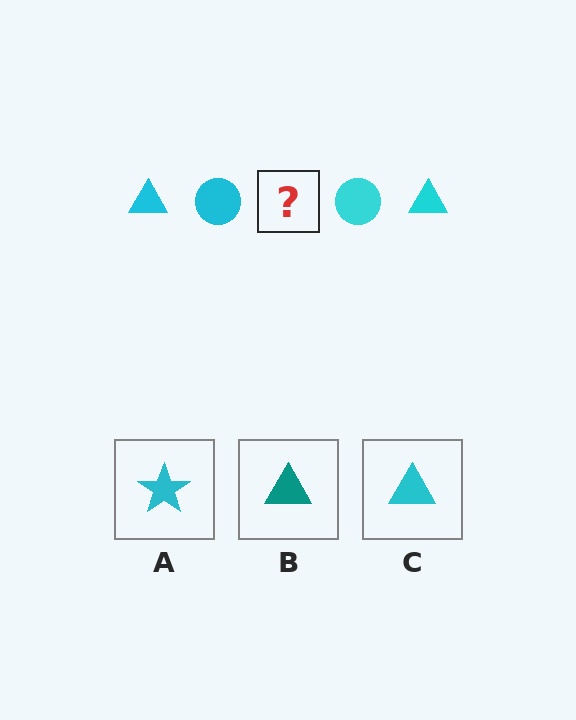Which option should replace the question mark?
Option C.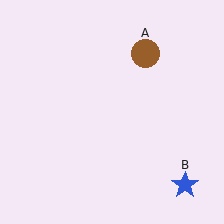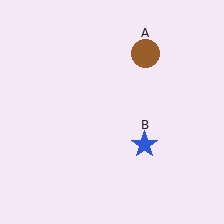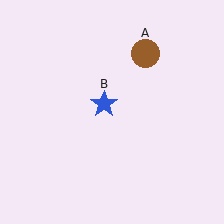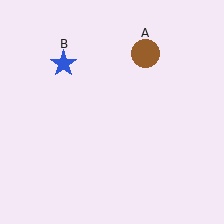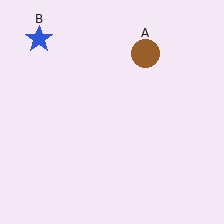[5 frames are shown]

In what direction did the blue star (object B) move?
The blue star (object B) moved up and to the left.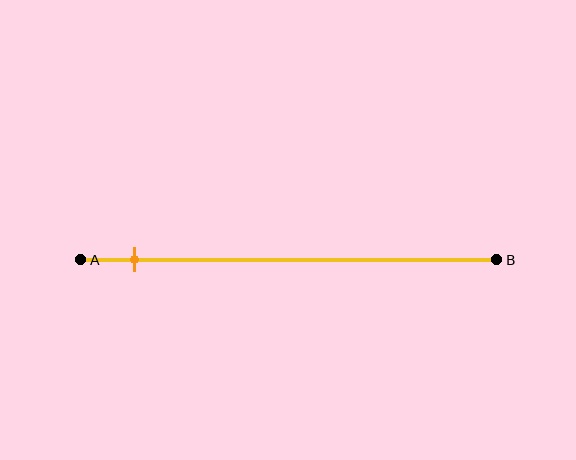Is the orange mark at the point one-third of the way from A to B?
No, the mark is at about 15% from A, not at the 33% one-third point.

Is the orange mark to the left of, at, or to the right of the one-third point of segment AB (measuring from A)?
The orange mark is to the left of the one-third point of segment AB.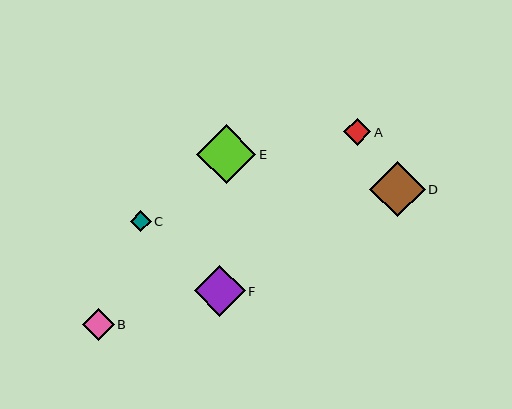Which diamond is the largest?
Diamond E is the largest with a size of approximately 59 pixels.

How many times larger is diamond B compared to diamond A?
Diamond B is approximately 1.1 times the size of diamond A.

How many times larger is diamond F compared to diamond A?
Diamond F is approximately 1.9 times the size of diamond A.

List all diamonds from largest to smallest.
From largest to smallest: E, D, F, B, A, C.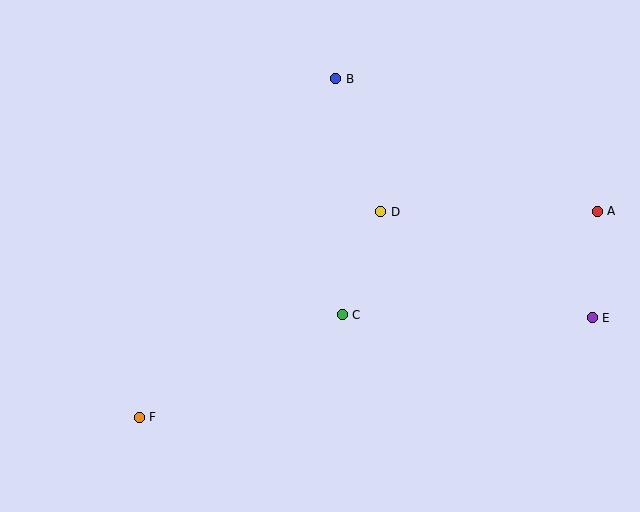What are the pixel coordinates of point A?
Point A is at (597, 211).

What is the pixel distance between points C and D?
The distance between C and D is 110 pixels.